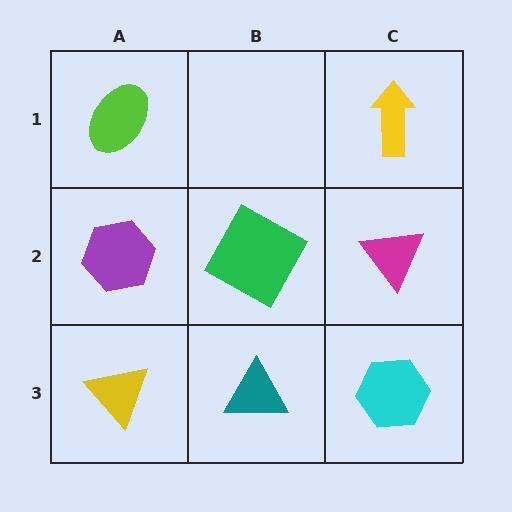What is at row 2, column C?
A magenta triangle.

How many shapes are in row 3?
3 shapes.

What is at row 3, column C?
A cyan hexagon.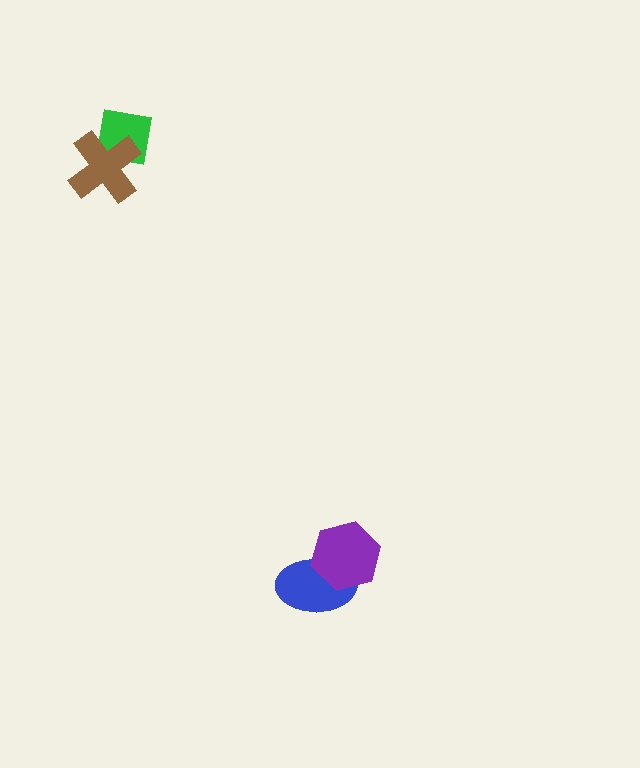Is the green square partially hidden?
Yes, it is partially covered by another shape.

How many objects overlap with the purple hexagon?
1 object overlaps with the purple hexagon.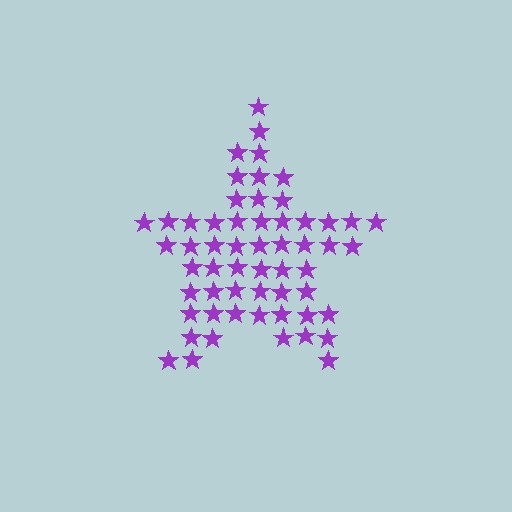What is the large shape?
The large shape is a star.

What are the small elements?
The small elements are stars.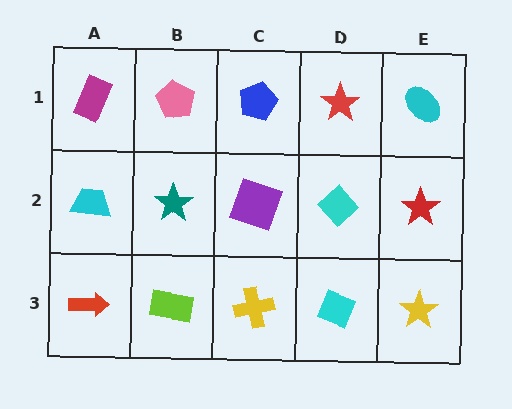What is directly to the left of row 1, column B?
A magenta rectangle.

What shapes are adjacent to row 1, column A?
A cyan trapezoid (row 2, column A), a pink pentagon (row 1, column B).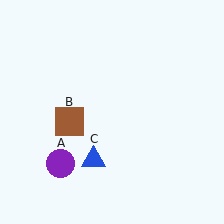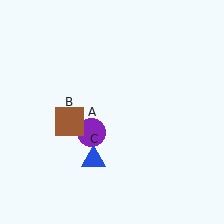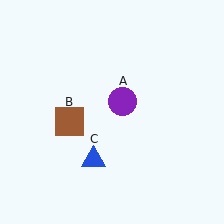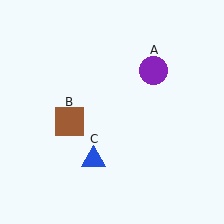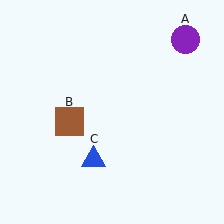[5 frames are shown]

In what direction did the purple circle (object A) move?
The purple circle (object A) moved up and to the right.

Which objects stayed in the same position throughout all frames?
Brown square (object B) and blue triangle (object C) remained stationary.